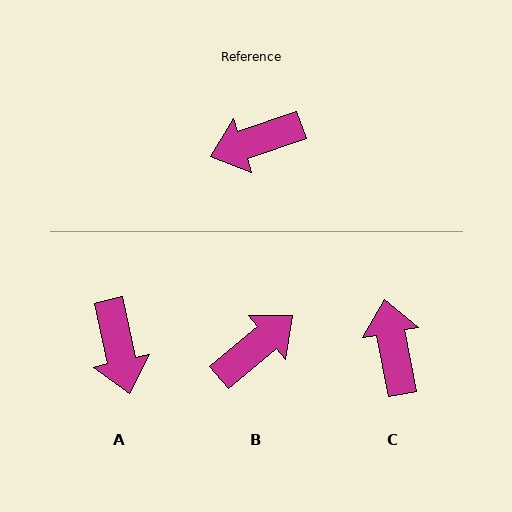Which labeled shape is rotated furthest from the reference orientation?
B, about 159 degrees away.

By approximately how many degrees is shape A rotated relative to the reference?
Approximately 84 degrees counter-clockwise.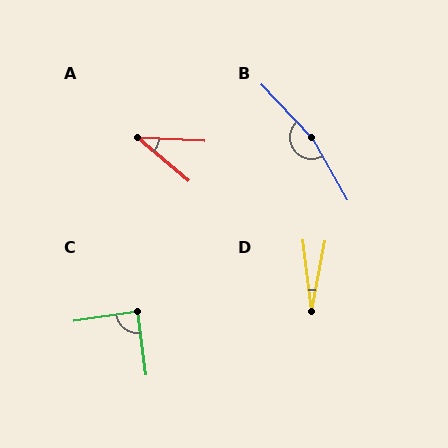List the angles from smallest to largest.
D (17°), A (37°), C (89°), B (166°).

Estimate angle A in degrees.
Approximately 37 degrees.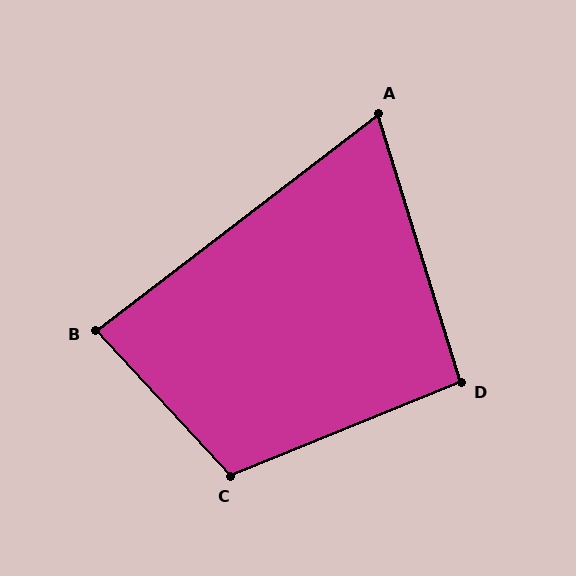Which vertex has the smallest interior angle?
A, at approximately 70 degrees.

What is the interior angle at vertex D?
Approximately 95 degrees (obtuse).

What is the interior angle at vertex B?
Approximately 85 degrees (acute).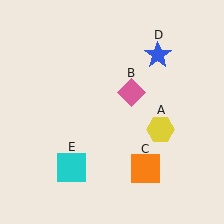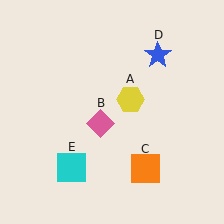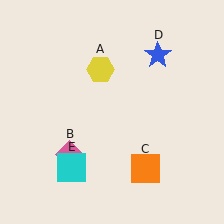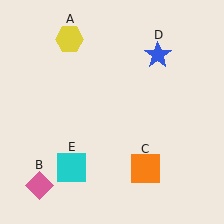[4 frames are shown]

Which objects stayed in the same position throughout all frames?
Orange square (object C) and blue star (object D) and cyan square (object E) remained stationary.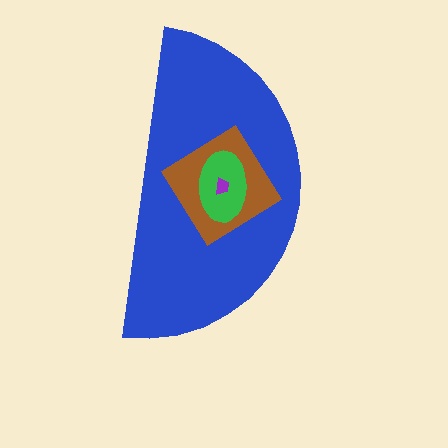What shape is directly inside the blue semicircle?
The brown diamond.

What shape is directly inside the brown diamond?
The green ellipse.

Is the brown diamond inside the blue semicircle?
Yes.